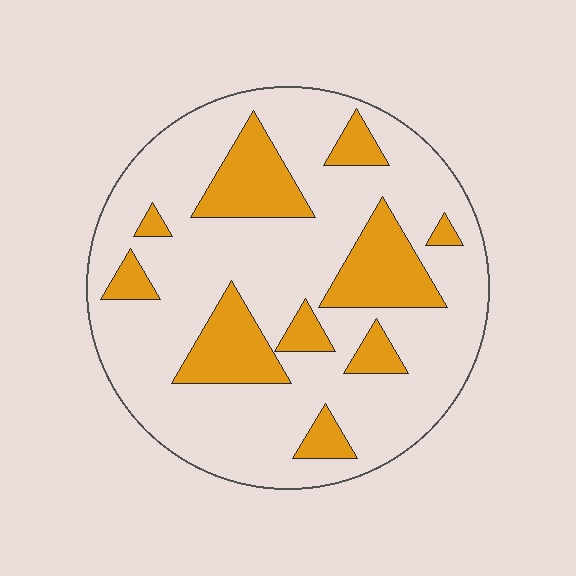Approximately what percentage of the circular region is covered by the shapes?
Approximately 25%.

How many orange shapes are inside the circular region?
10.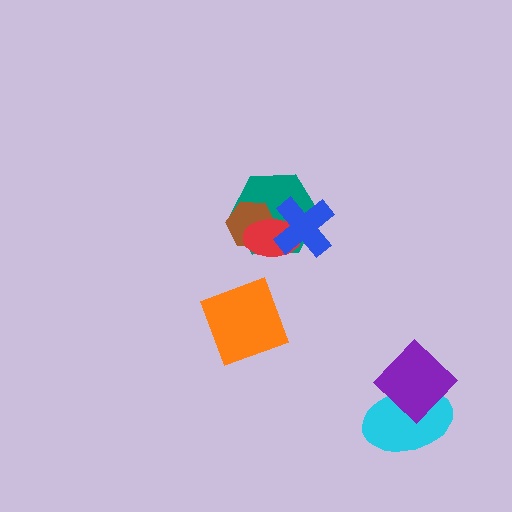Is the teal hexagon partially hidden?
Yes, it is partially covered by another shape.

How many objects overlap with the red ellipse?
3 objects overlap with the red ellipse.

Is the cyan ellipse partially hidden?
Yes, it is partially covered by another shape.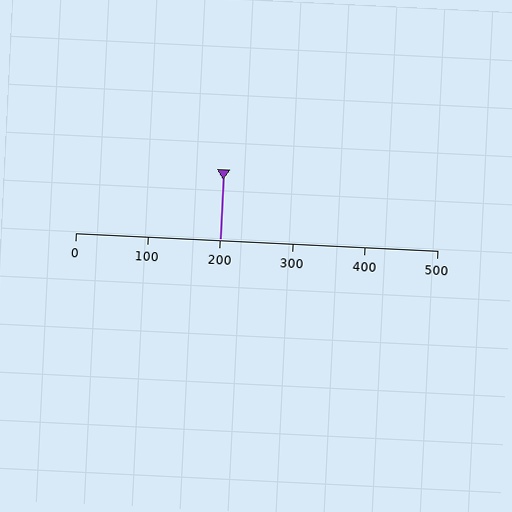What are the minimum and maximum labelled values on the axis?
The axis runs from 0 to 500.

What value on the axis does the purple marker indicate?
The marker indicates approximately 200.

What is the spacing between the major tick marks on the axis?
The major ticks are spaced 100 apart.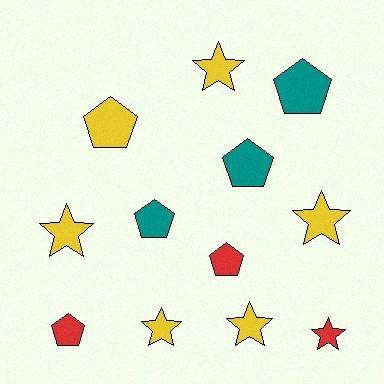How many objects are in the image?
There are 12 objects.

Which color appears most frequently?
Yellow, with 6 objects.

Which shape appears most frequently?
Pentagon, with 6 objects.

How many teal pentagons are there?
There are 3 teal pentagons.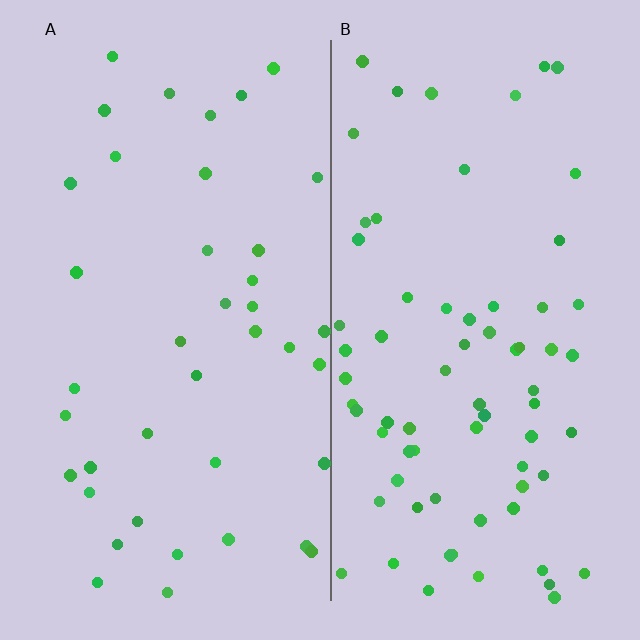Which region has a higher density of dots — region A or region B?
B (the right).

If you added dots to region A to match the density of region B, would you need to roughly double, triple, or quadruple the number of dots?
Approximately double.